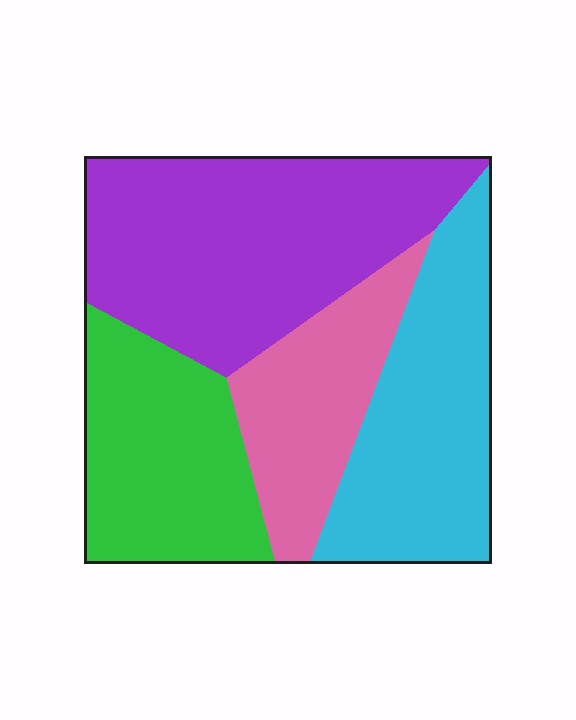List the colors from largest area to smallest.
From largest to smallest: purple, cyan, green, pink.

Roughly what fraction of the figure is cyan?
Cyan covers around 25% of the figure.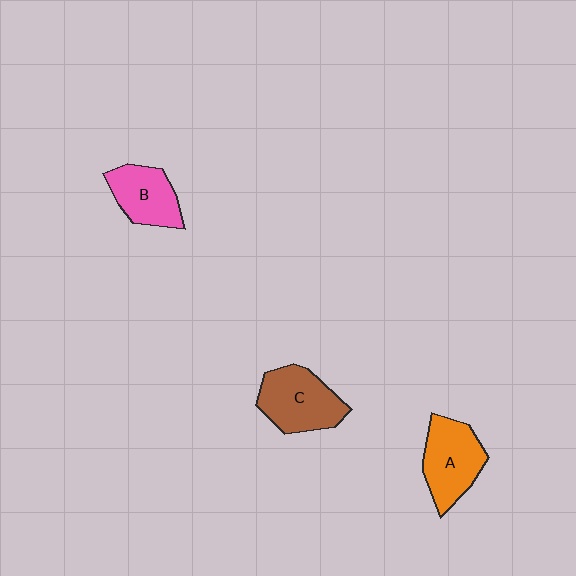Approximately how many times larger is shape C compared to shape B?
Approximately 1.3 times.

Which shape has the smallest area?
Shape B (pink).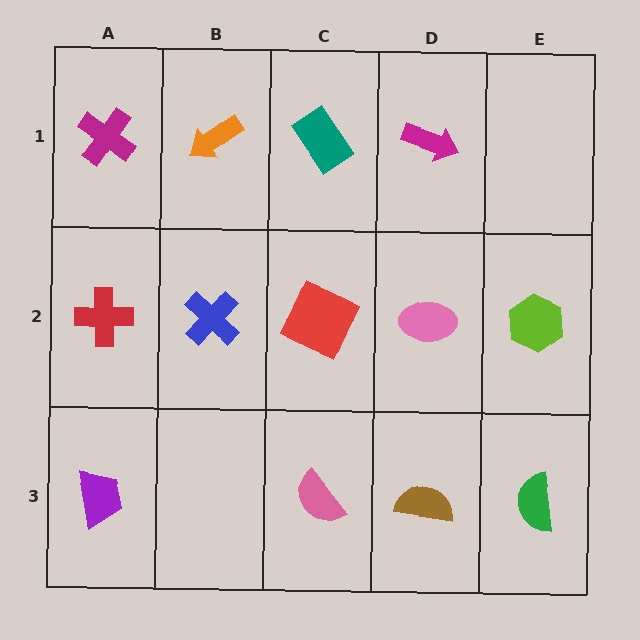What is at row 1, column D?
A magenta arrow.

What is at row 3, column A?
A purple trapezoid.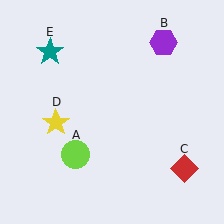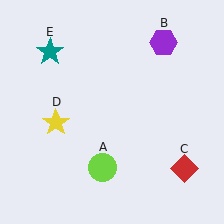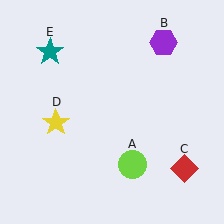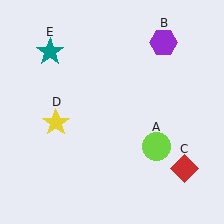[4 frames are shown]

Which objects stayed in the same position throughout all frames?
Purple hexagon (object B) and red diamond (object C) and yellow star (object D) and teal star (object E) remained stationary.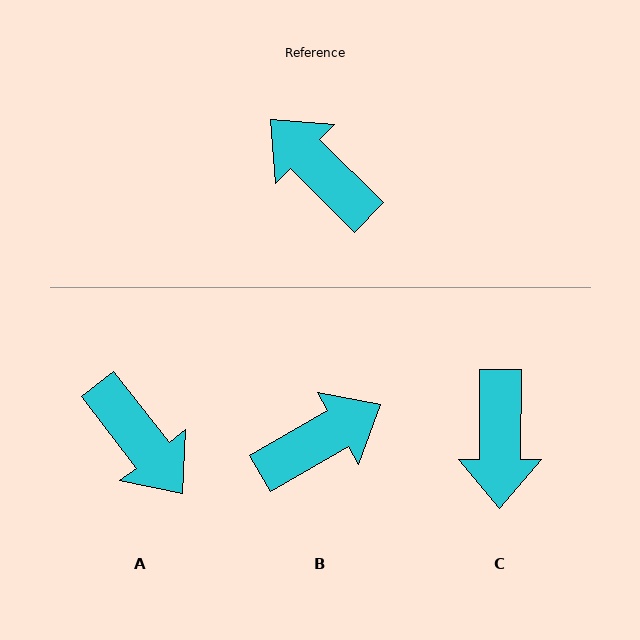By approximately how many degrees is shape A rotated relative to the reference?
Approximately 173 degrees counter-clockwise.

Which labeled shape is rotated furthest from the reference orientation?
A, about 173 degrees away.